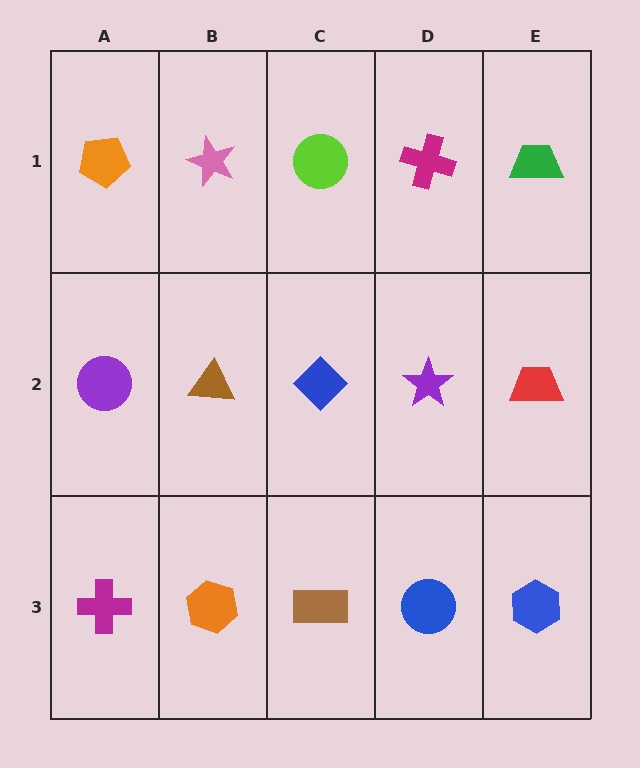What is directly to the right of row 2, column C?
A purple star.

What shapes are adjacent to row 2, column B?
A pink star (row 1, column B), an orange hexagon (row 3, column B), a purple circle (row 2, column A), a blue diamond (row 2, column C).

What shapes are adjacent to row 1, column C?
A blue diamond (row 2, column C), a pink star (row 1, column B), a magenta cross (row 1, column D).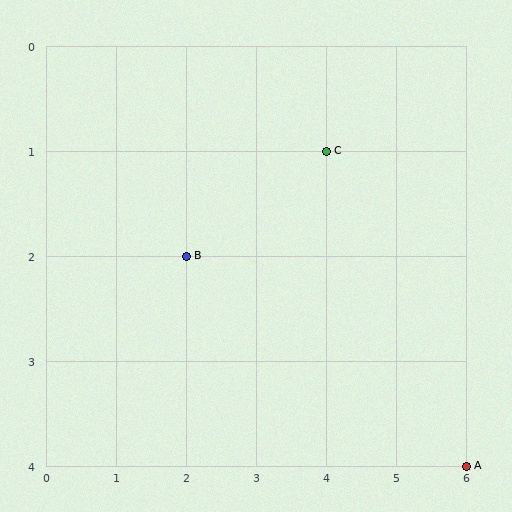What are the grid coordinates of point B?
Point B is at grid coordinates (2, 2).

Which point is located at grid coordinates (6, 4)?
Point A is at (6, 4).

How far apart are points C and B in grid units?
Points C and B are 2 columns and 1 row apart (about 2.2 grid units diagonally).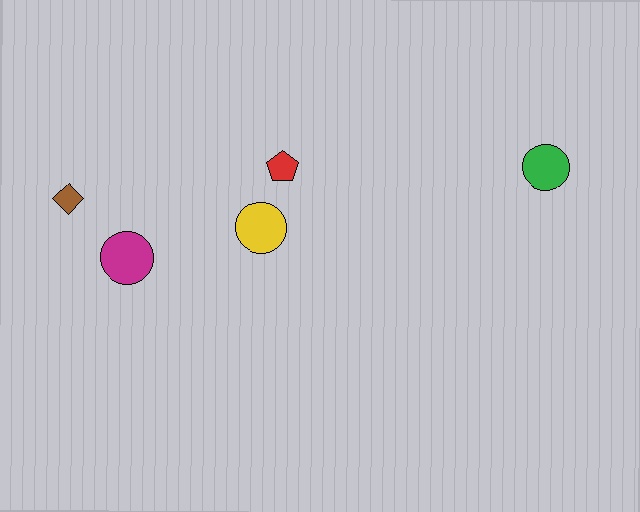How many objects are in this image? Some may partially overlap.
There are 5 objects.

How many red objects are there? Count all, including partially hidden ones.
There is 1 red object.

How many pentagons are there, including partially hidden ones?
There is 1 pentagon.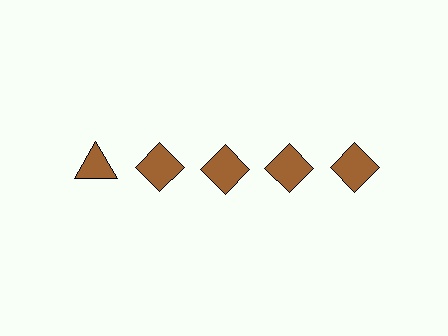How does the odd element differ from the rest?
It has a different shape: triangle instead of diamond.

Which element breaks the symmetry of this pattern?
The brown triangle in the top row, leftmost column breaks the symmetry. All other shapes are brown diamonds.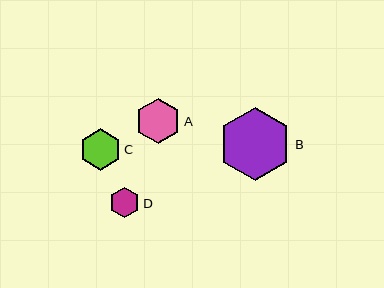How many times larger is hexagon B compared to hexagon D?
Hexagon B is approximately 2.4 times the size of hexagon D.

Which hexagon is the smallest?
Hexagon D is the smallest with a size of approximately 30 pixels.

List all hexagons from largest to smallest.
From largest to smallest: B, A, C, D.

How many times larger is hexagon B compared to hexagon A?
Hexagon B is approximately 1.6 times the size of hexagon A.